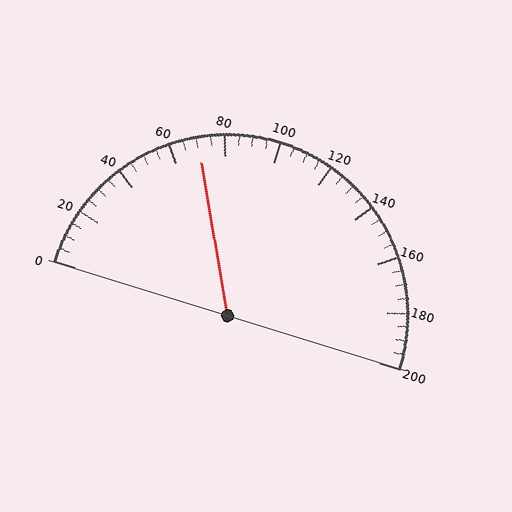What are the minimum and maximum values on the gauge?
The gauge ranges from 0 to 200.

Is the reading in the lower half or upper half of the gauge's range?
The reading is in the lower half of the range (0 to 200).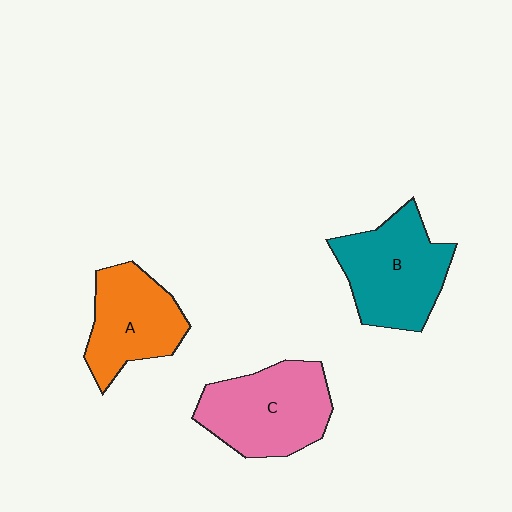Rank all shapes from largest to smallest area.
From largest to smallest: C (pink), B (teal), A (orange).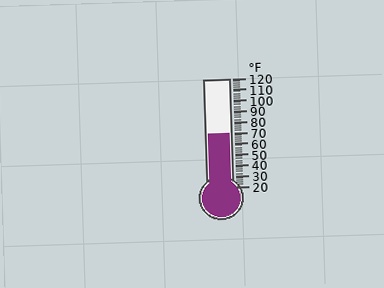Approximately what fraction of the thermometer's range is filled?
The thermometer is filled to approximately 50% of its range.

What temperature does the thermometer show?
The thermometer shows approximately 70°F.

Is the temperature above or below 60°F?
The temperature is above 60°F.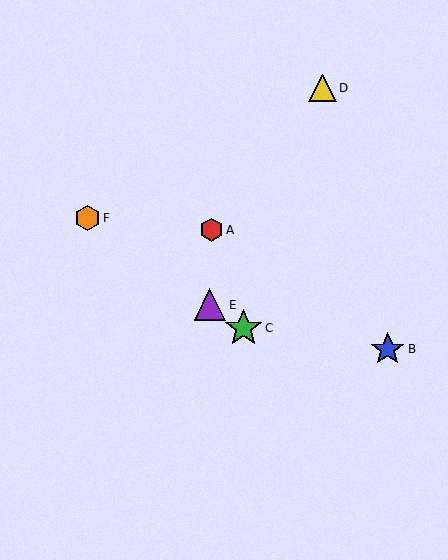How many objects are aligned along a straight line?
3 objects (C, E, F) are aligned along a straight line.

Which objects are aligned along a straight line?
Objects C, E, F are aligned along a straight line.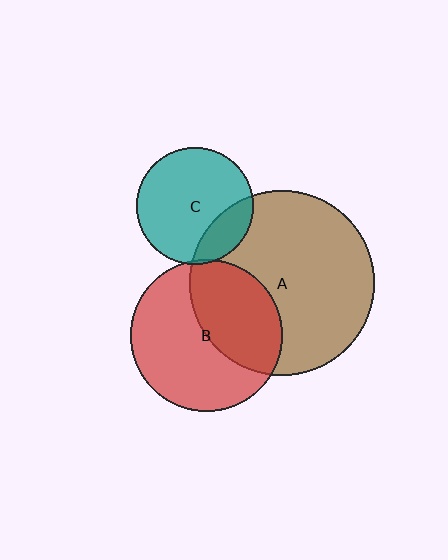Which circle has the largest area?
Circle A (brown).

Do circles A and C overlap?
Yes.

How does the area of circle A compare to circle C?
Approximately 2.5 times.